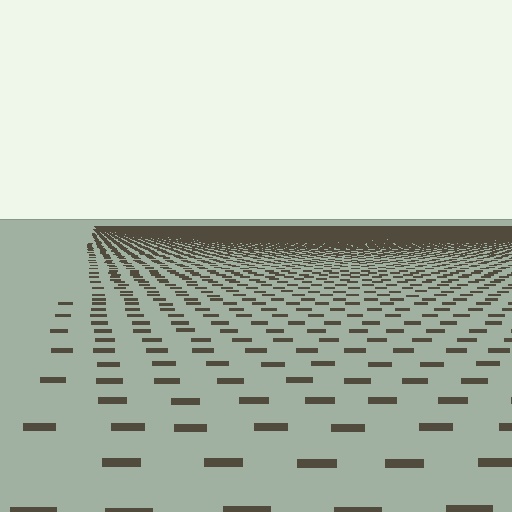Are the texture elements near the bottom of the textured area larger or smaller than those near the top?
Larger. Near the bottom, elements are closer to the viewer and appear at a bigger on-screen size.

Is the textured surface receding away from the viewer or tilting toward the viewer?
The surface is receding away from the viewer. Texture elements get smaller and denser toward the top.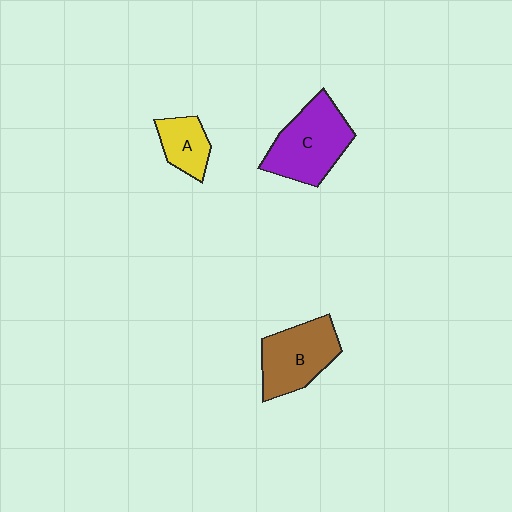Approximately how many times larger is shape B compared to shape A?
Approximately 1.8 times.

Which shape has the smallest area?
Shape A (yellow).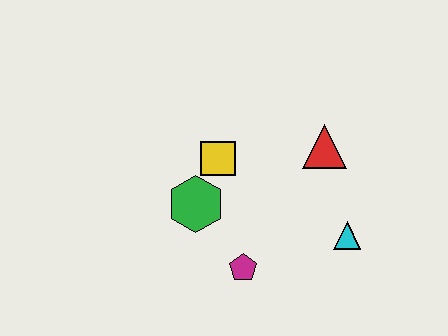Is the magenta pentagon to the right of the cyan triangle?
No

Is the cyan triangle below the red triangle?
Yes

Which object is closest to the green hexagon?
The yellow square is closest to the green hexagon.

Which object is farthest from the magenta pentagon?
The red triangle is farthest from the magenta pentagon.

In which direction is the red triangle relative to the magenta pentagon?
The red triangle is above the magenta pentagon.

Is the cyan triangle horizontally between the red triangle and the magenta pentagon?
No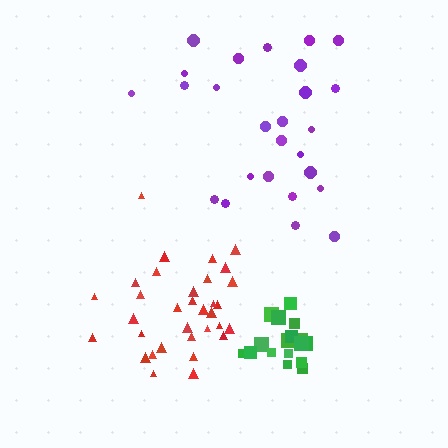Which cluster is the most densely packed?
Green.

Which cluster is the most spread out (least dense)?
Purple.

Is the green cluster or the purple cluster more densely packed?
Green.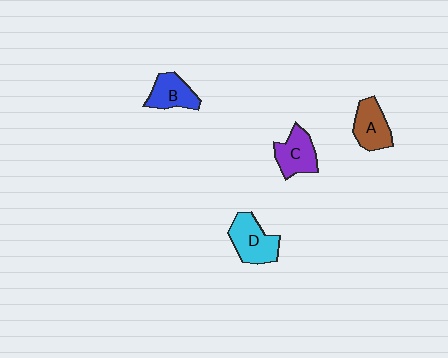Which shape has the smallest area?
Shape B (blue).